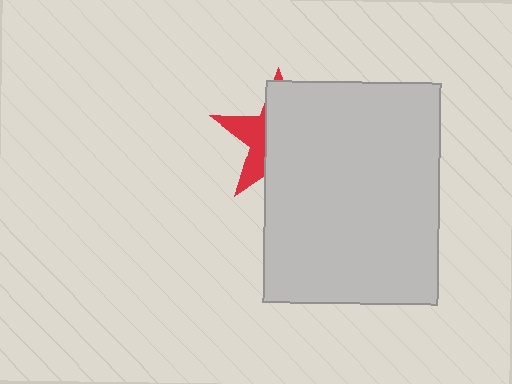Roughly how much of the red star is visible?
A small part of it is visible (roughly 33%).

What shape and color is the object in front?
The object in front is a light gray rectangle.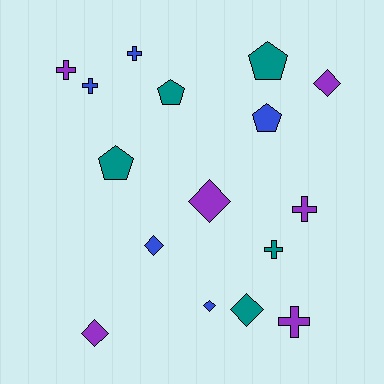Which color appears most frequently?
Purple, with 6 objects.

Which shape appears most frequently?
Diamond, with 6 objects.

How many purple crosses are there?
There are 3 purple crosses.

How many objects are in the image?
There are 16 objects.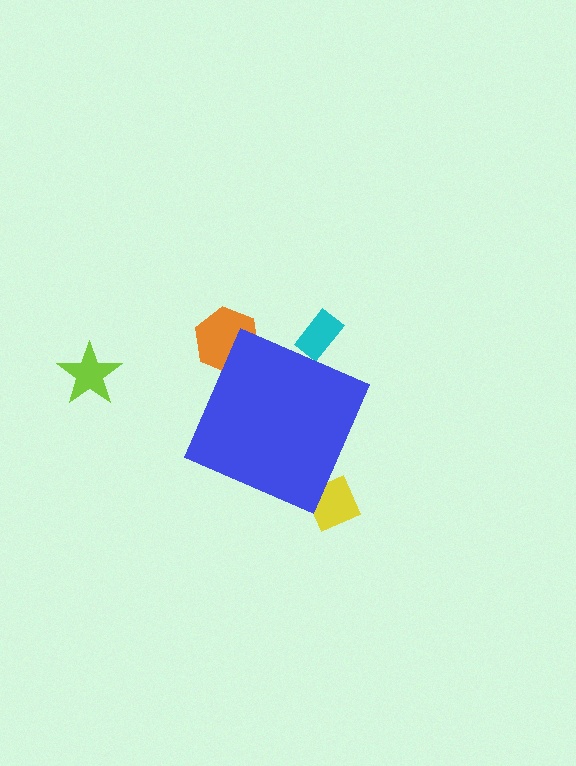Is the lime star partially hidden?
No, the lime star is fully visible.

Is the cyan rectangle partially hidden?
Yes, the cyan rectangle is partially hidden behind the blue diamond.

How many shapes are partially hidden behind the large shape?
3 shapes are partially hidden.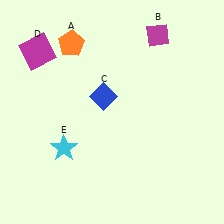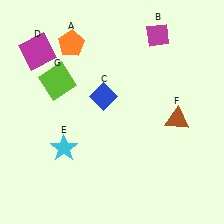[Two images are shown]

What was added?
A brown triangle (F), a lime square (G) were added in Image 2.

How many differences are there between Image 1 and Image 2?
There are 2 differences between the two images.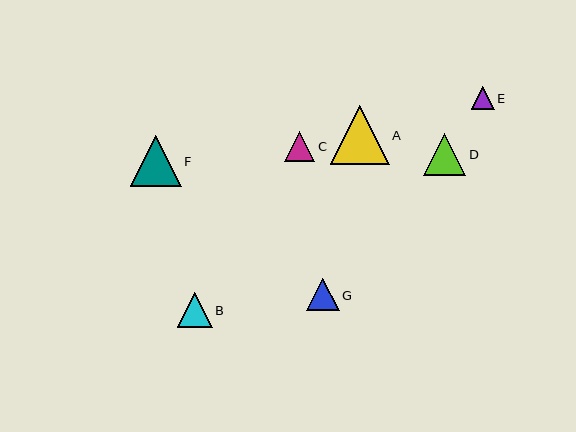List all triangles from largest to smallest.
From largest to smallest: A, F, D, B, G, C, E.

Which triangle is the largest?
Triangle A is the largest with a size of approximately 59 pixels.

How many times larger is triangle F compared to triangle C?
Triangle F is approximately 1.7 times the size of triangle C.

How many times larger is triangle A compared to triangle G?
Triangle A is approximately 1.8 times the size of triangle G.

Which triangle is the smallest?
Triangle E is the smallest with a size of approximately 23 pixels.